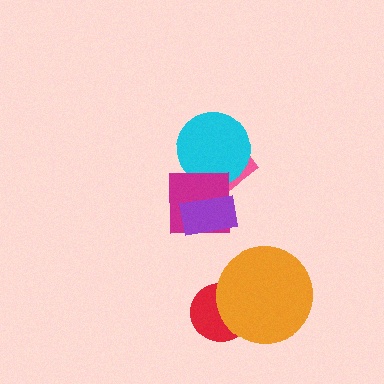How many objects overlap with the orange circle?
1 object overlaps with the orange circle.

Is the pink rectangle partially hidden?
Yes, it is partially covered by another shape.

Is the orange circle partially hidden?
No, no other shape covers it.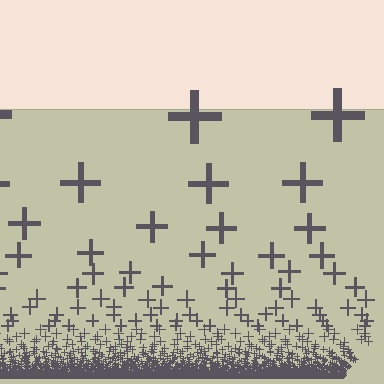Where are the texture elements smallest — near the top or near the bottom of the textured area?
Near the bottom.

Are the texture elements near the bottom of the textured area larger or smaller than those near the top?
Smaller. The gradient is inverted — elements near the bottom are smaller and denser.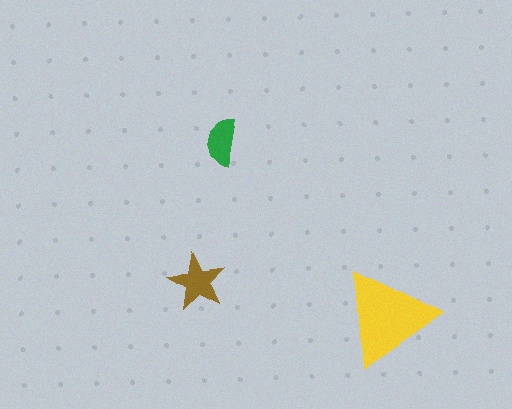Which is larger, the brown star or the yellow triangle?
The yellow triangle.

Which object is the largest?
The yellow triangle.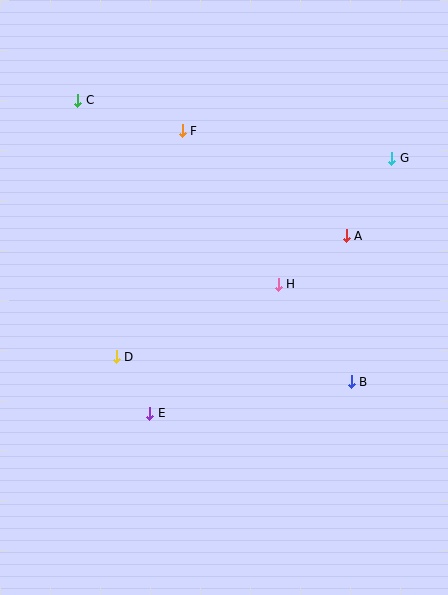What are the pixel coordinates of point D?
Point D is at (116, 357).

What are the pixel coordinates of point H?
Point H is at (278, 284).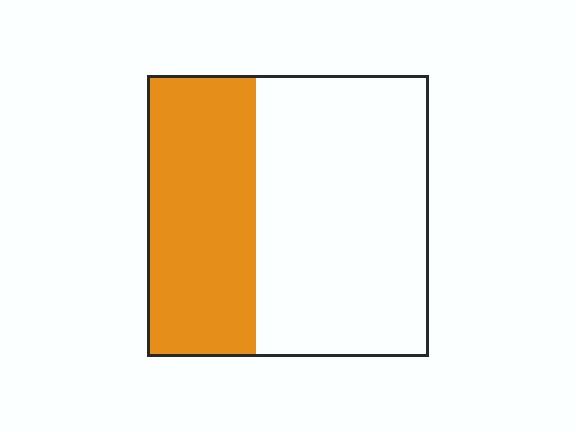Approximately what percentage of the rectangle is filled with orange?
Approximately 40%.